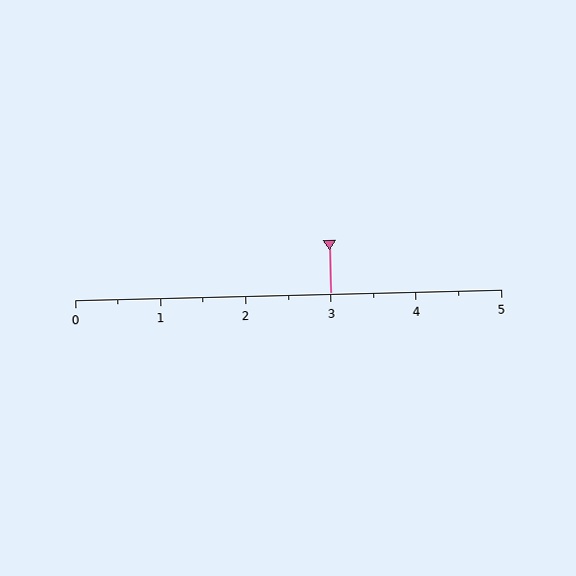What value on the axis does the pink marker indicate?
The marker indicates approximately 3.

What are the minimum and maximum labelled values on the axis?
The axis runs from 0 to 5.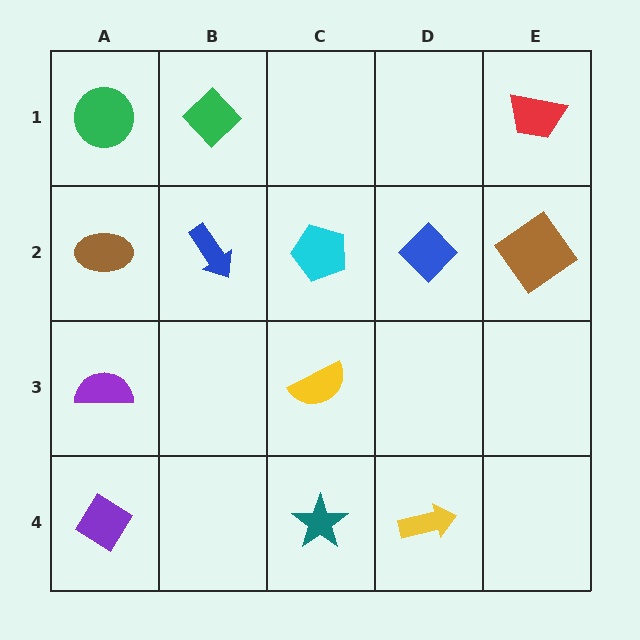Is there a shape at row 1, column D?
No, that cell is empty.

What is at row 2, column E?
A brown diamond.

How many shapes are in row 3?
2 shapes.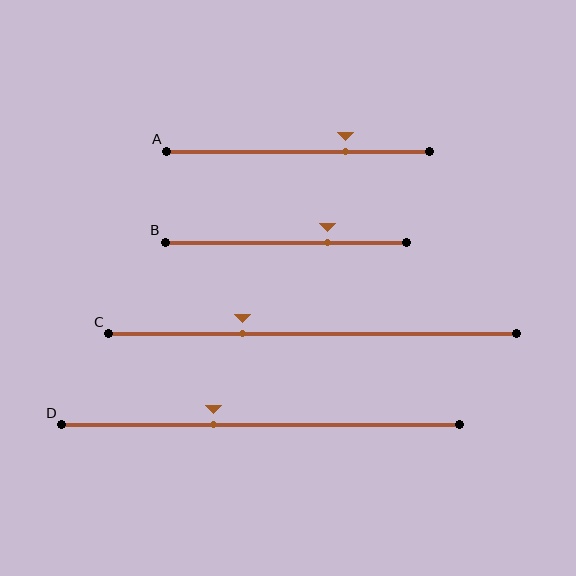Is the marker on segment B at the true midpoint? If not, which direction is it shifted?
No, the marker on segment B is shifted to the right by about 17% of the segment length.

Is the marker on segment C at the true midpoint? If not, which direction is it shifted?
No, the marker on segment C is shifted to the left by about 17% of the segment length.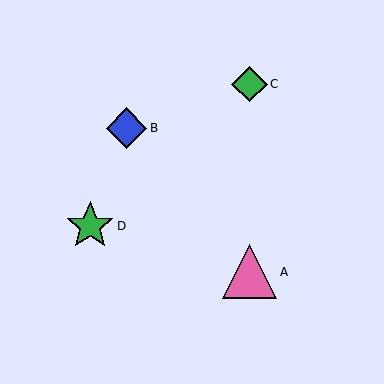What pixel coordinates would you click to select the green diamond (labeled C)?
Click at (249, 84) to select the green diamond C.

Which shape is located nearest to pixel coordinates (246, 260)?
The pink triangle (labeled A) at (250, 272) is nearest to that location.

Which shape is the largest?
The pink triangle (labeled A) is the largest.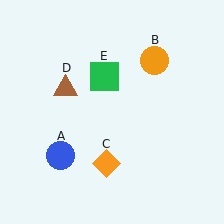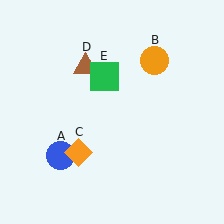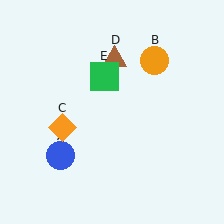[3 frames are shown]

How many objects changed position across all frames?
2 objects changed position: orange diamond (object C), brown triangle (object D).